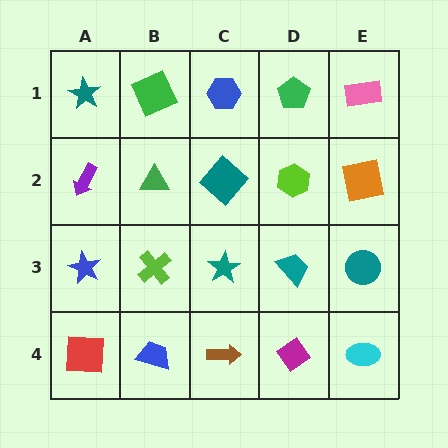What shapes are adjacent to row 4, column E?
A teal circle (row 3, column E), a magenta diamond (row 4, column D).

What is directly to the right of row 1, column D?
A pink rectangle.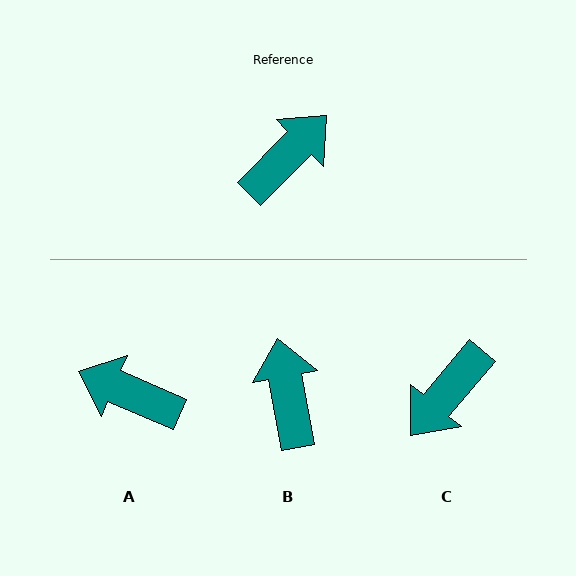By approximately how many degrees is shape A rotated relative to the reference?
Approximately 112 degrees counter-clockwise.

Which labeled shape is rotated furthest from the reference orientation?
C, about 175 degrees away.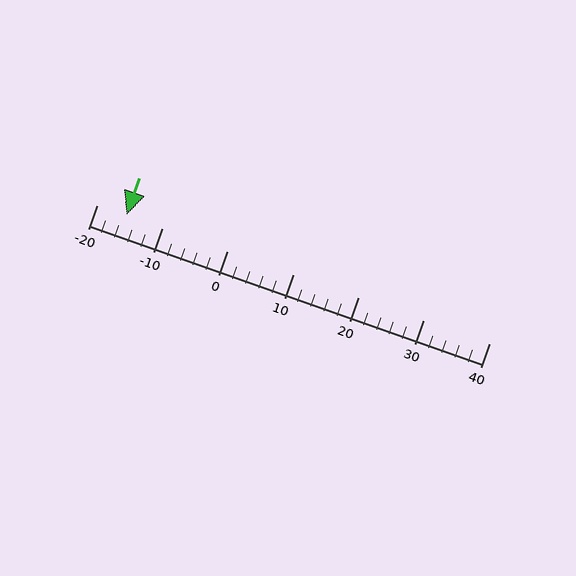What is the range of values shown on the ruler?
The ruler shows values from -20 to 40.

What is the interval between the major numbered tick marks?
The major tick marks are spaced 10 units apart.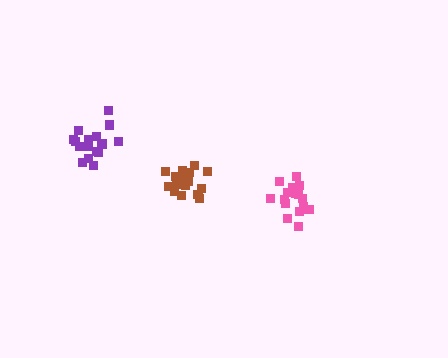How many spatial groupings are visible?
There are 3 spatial groupings.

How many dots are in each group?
Group 1: 18 dots, Group 2: 17 dots, Group 3: 19 dots (54 total).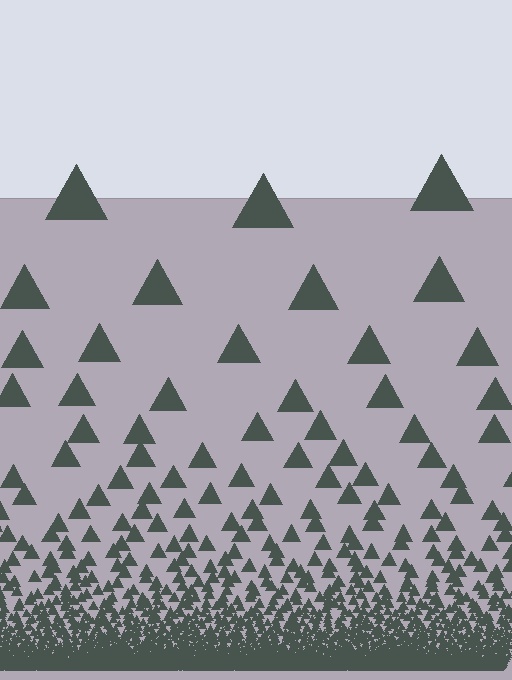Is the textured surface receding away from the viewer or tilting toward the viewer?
The surface appears to tilt toward the viewer. Texture elements get larger and sparser toward the top.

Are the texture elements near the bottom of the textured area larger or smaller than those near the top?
Smaller. The gradient is inverted — elements near the bottom are smaller and denser.